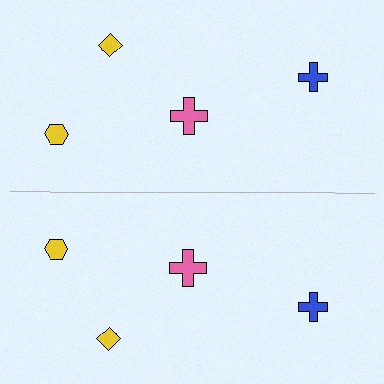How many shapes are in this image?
There are 8 shapes in this image.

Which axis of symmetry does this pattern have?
The pattern has a horizontal axis of symmetry running through the center of the image.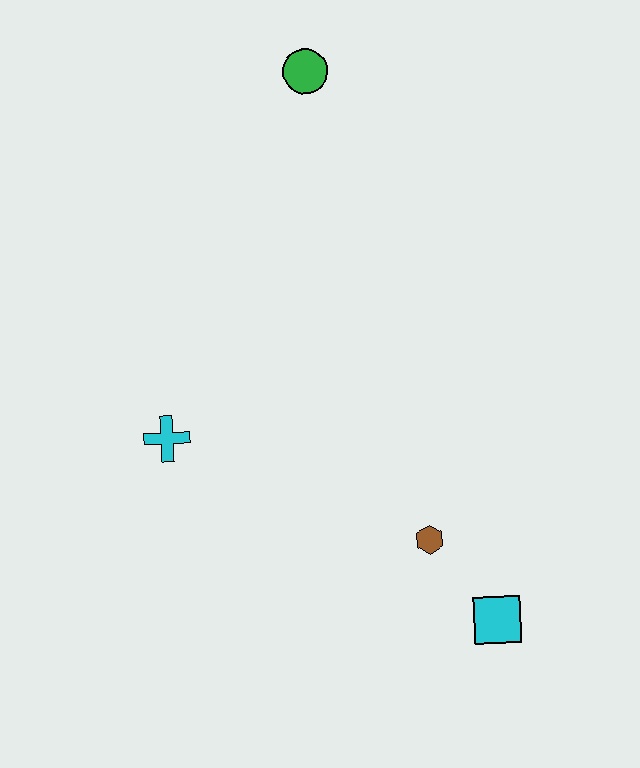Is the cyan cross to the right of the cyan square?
No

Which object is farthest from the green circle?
The cyan square is farthest from the green circle.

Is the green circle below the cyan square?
No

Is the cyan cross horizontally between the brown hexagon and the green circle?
No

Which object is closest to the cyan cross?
The brown hexagon is closest to the cyan cross.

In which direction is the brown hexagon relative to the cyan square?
The brown hexagon is above the cyan square.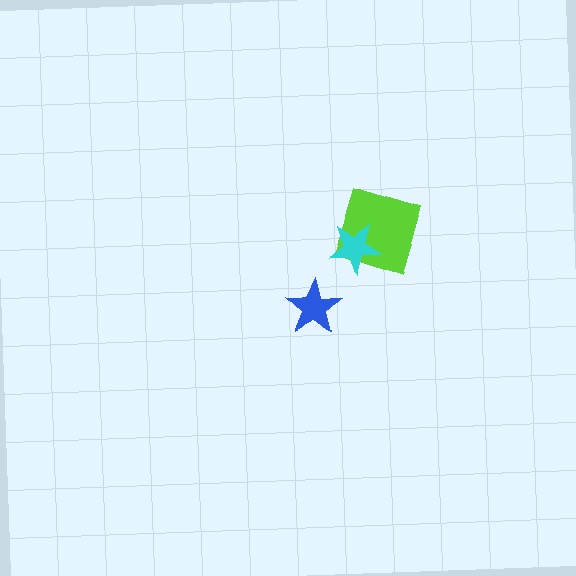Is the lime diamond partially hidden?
Yes, it is partially covered by another shape.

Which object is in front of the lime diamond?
The cyan star is in front of the lime diamond.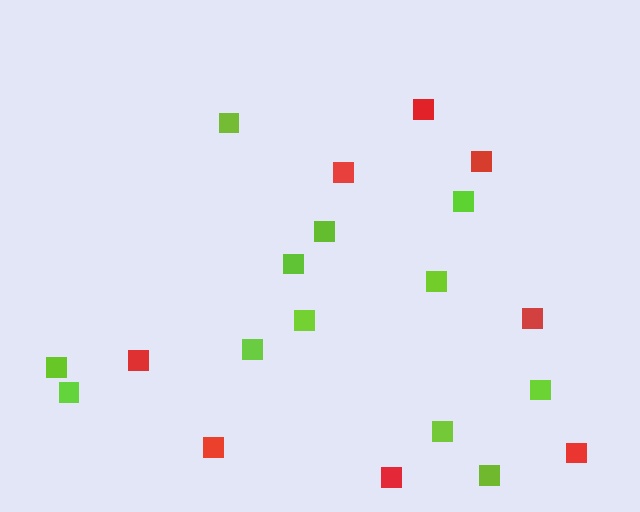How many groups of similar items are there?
There are 2 groups: one group of red squares (8) and one group of lime squares (12).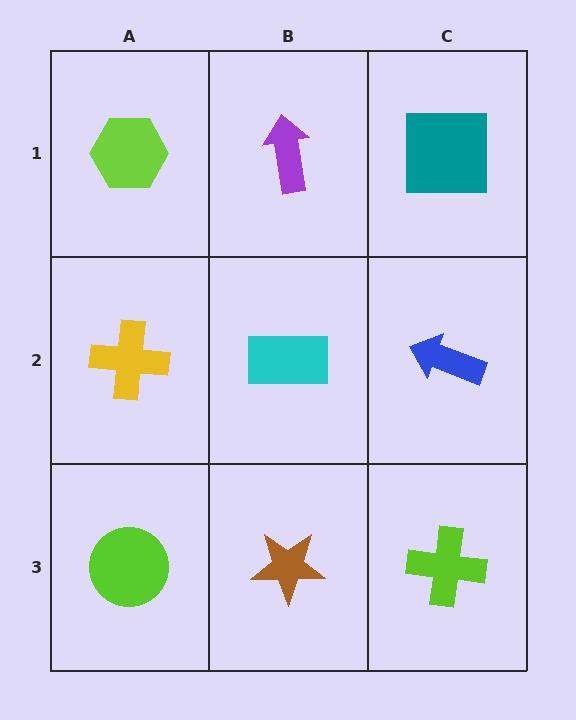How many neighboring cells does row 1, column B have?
3.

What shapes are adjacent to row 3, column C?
A blue arrow (row 2, column C), a brown star (row 3, column B).